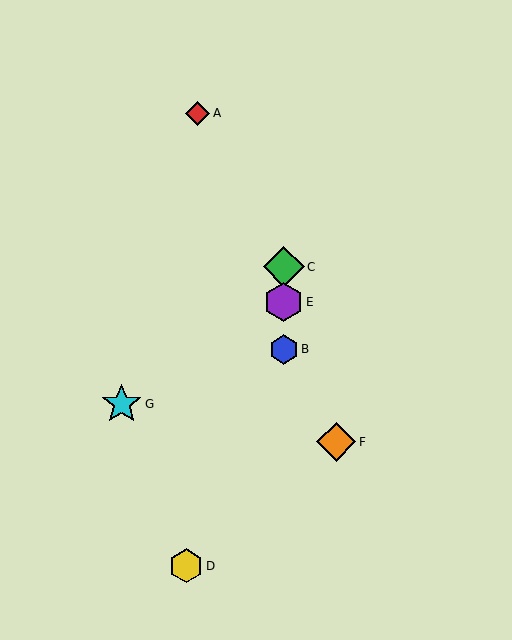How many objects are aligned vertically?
3 objects (B, C, E) are aligned vertically.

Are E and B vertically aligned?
Yes, both are at x≈284.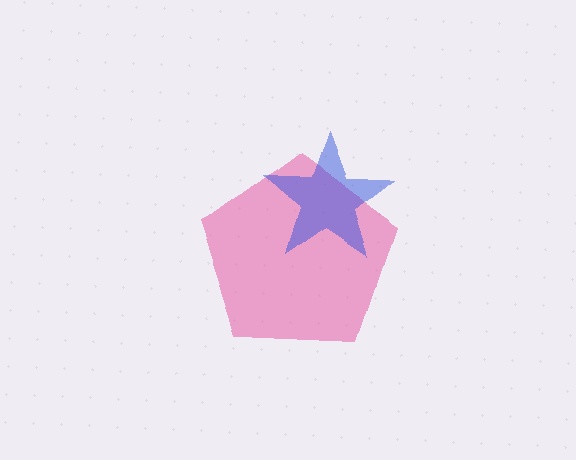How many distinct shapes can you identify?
There are 2 distinct shapes: a pink pentagon, a blue star.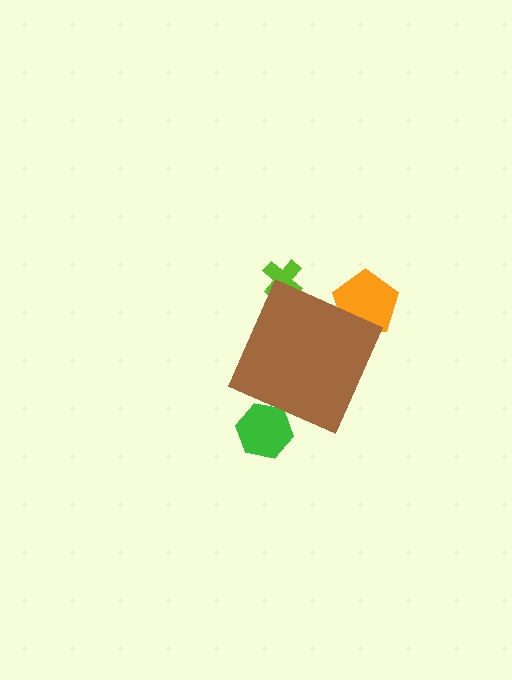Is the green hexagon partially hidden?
Yes, the green hexagon is partially hidden behind the brown diamond.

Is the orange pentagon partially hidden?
Yes, the orange pentagon is partially hidden behind the brown diamond.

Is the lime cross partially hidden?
Yes, the lime cross is partially hidden behind the brown diamond.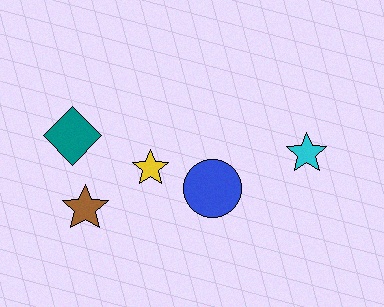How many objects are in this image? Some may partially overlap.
There are 5 objects.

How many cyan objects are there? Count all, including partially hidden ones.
There is 1 cyan object.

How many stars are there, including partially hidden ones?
There are 3 stars.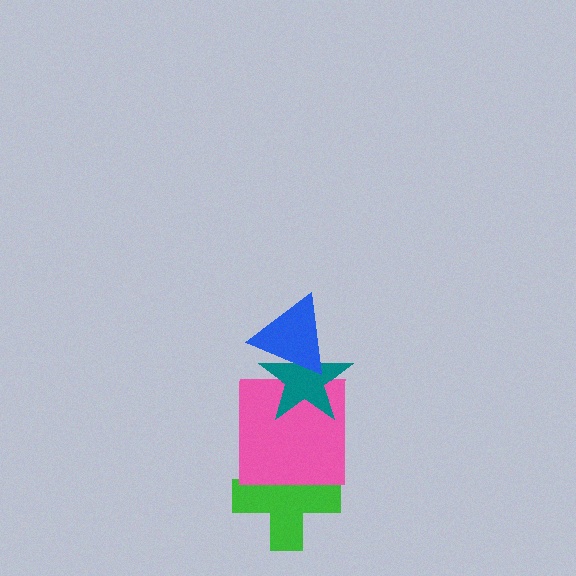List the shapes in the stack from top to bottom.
From top to bottom: the blue triangle, the teal star, the pink square, the green cross.